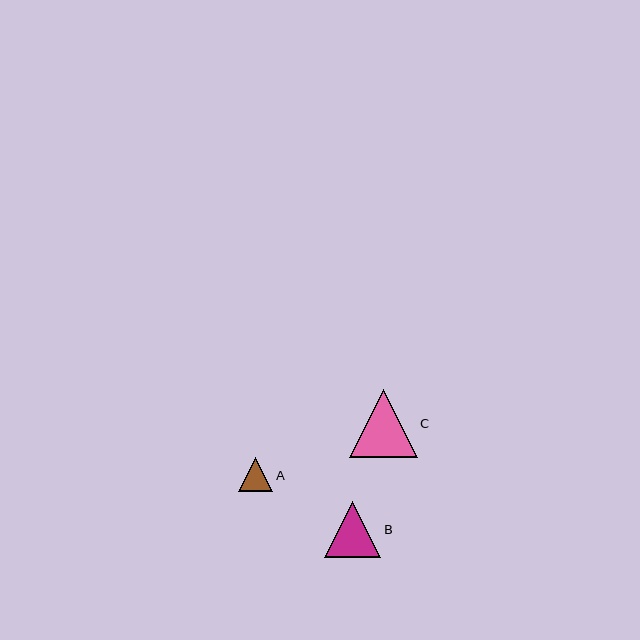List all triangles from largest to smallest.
From largest to smallest: C, B, A.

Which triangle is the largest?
Triangle C is the largest with a size of approximately 68 pixels.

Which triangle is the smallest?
Triangle A is the smallest with a size of approximately 35 pixels.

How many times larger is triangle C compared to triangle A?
Triangle C is approximately 1.9 times the size of triangle A.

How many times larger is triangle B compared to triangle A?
Triangle B is approximately 1.6 times the size of triangle A.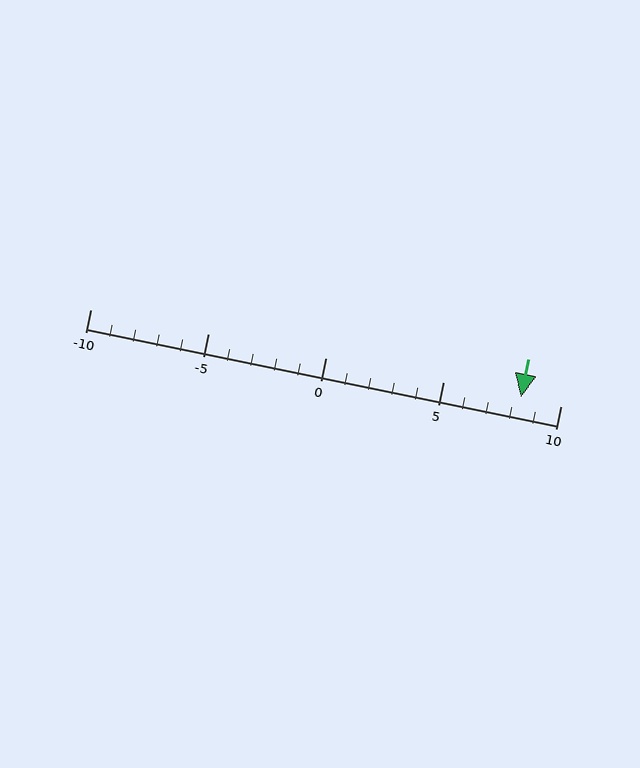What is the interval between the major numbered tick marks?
The major tick marks are spaced 5 units apart.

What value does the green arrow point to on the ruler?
The green arrow points to approximately 8.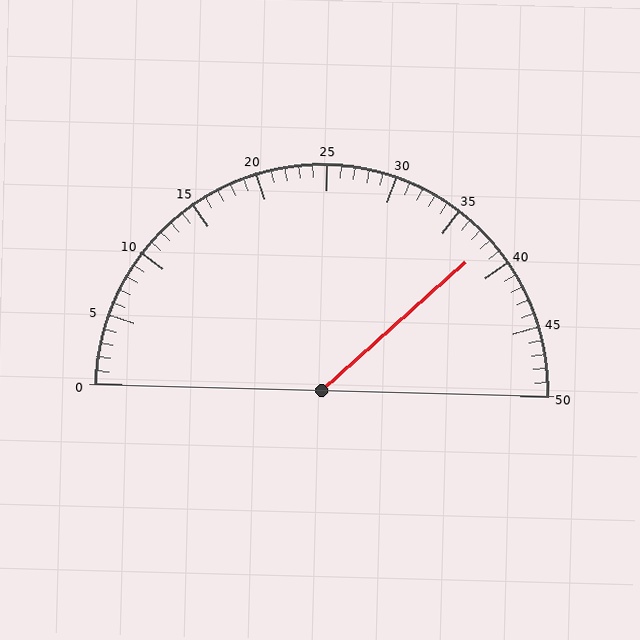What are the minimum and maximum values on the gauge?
The gauge ranges from 0 to 50.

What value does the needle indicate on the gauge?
The needle indicates approximately 38.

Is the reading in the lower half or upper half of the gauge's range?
The reading is in the upper half of the range (0 to 50).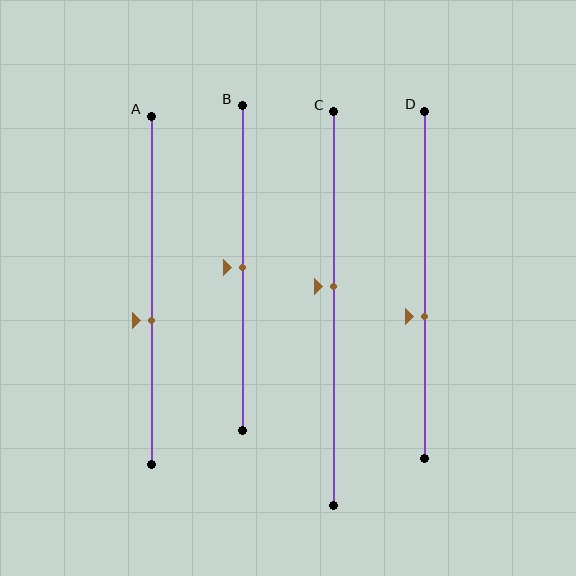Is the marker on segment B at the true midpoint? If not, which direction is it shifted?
Yes, the marker on segment B is at the true midpoint.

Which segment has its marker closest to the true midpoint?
Segment B has its marker closest to the true midpoint.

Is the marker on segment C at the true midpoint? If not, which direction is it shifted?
No, the marker on segment C is shifted upward by about 6% of the segment length.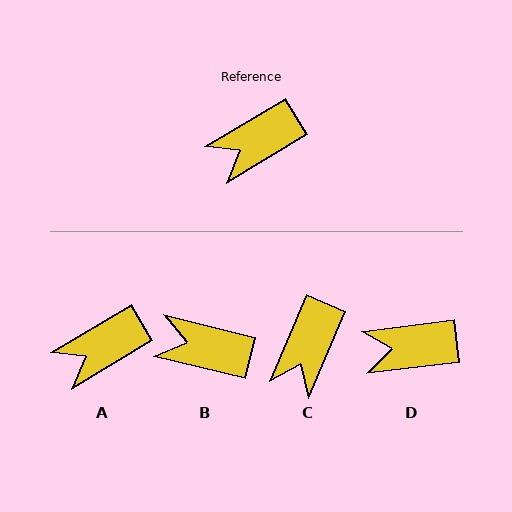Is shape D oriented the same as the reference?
No, it is off by about 24 degrees.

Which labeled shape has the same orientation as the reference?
A.